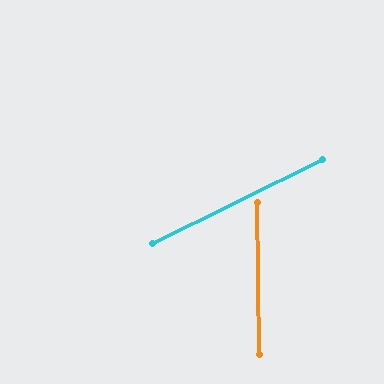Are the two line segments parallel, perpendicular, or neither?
Neither parallel nor perpendicular — they differ by about 64°.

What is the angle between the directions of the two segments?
Approximately 64 degrees.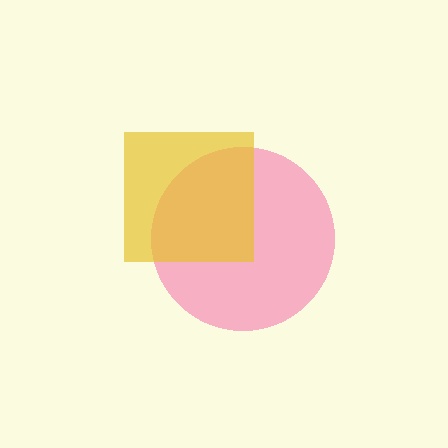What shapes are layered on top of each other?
The layered shapes are: a pink circle, a yellow square.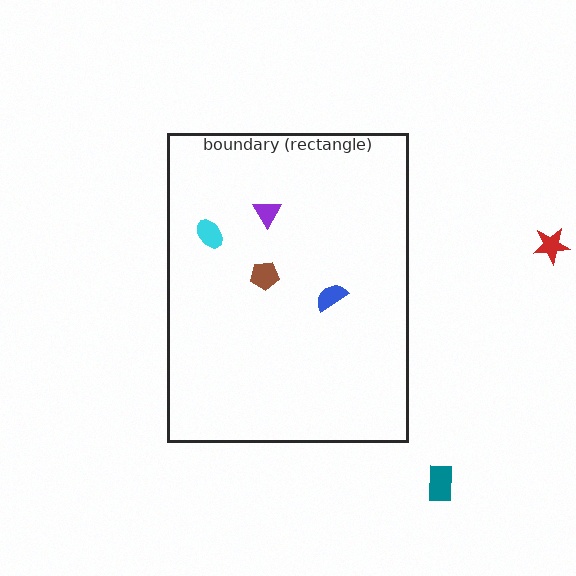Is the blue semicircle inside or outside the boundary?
Inside.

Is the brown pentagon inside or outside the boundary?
Inside.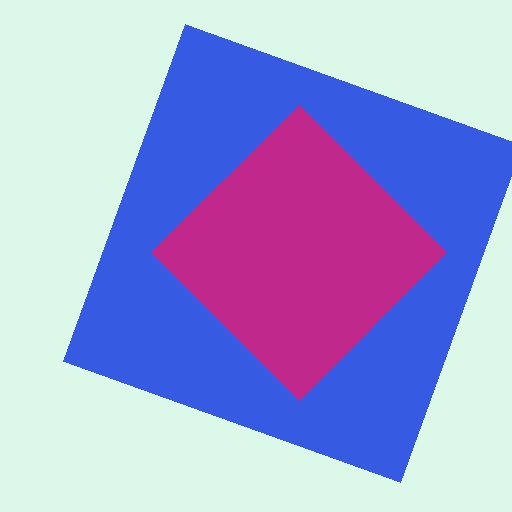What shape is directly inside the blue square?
The magenta diamond.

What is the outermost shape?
The blue square.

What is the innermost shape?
The magenta diamond.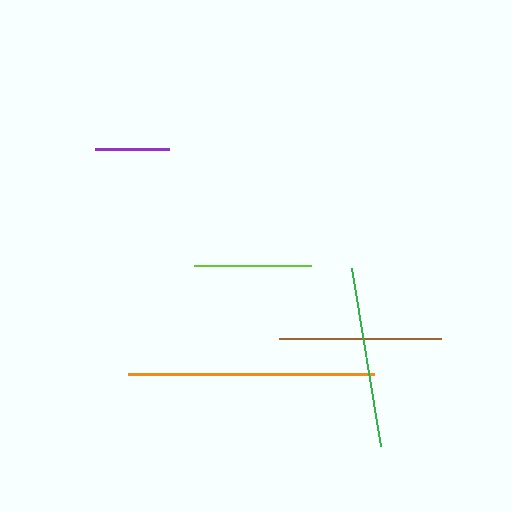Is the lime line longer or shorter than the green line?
The green line is longer than the lime line.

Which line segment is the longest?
The orange line is the longest at approximately 246 pixels.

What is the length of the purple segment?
The purple segment is approximately 73 pixels long.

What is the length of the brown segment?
The brown segment is approximately 163 pixels long.